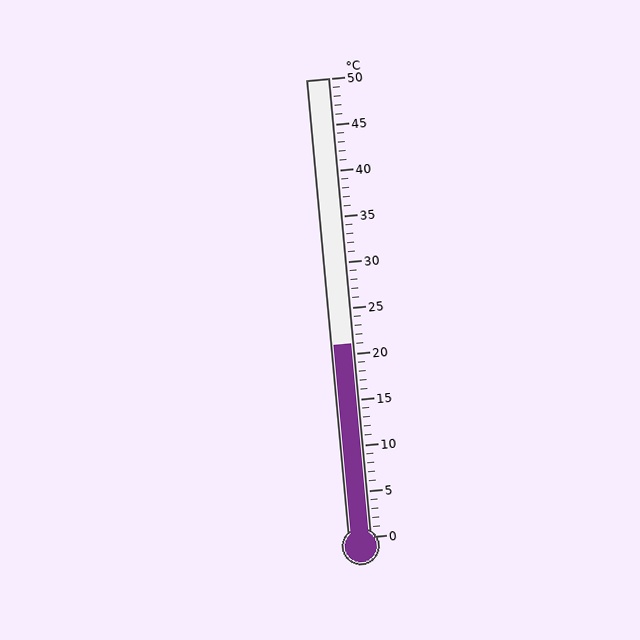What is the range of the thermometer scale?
The thermometer scale ranges from 0°C to 50°C.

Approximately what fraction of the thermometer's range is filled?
The thermometer is filled to approximately 40% of its range.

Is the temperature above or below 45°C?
The temperature is below 45°C.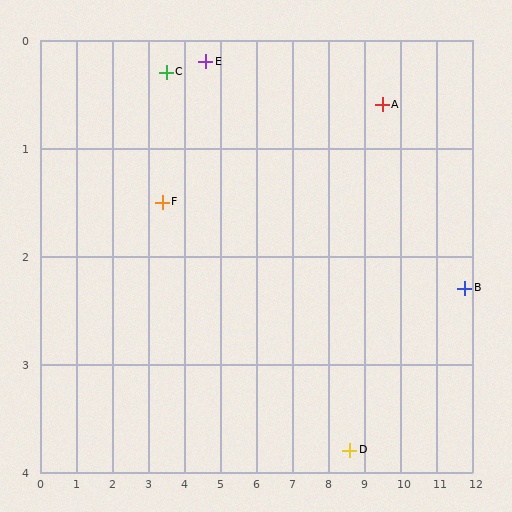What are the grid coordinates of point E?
Point E is at approximately (4.6, 0.2).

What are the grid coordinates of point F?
Point F is at approximately (3.4, 1.5).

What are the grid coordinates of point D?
Point D is at approximately (8.6, 3.8).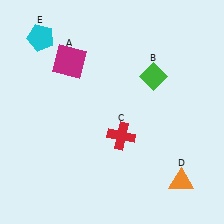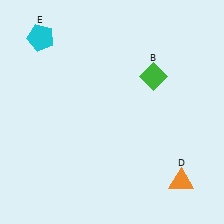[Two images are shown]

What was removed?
The magenta square (A), the red cross (C) were removed in Image 2.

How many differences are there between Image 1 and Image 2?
There are 2 differences between the two images.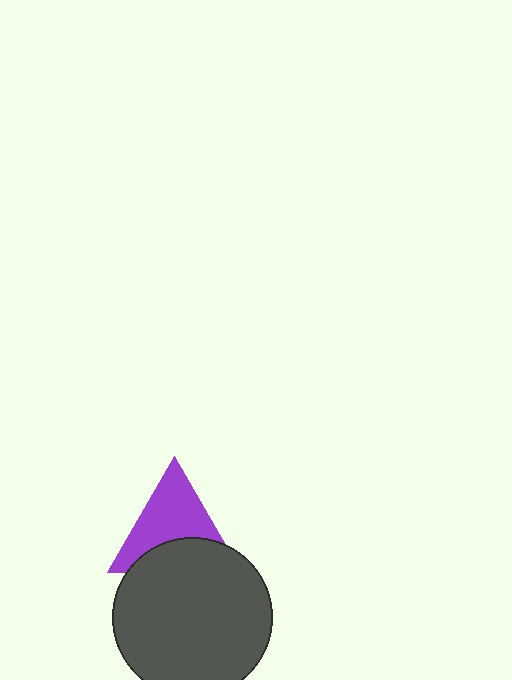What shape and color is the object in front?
The object in front is a dark gray circle.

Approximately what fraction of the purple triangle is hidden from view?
Roughly 39% of the purple triangle is hidden behind the dark gray circle.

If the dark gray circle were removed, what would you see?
You would see the complete purple triangle.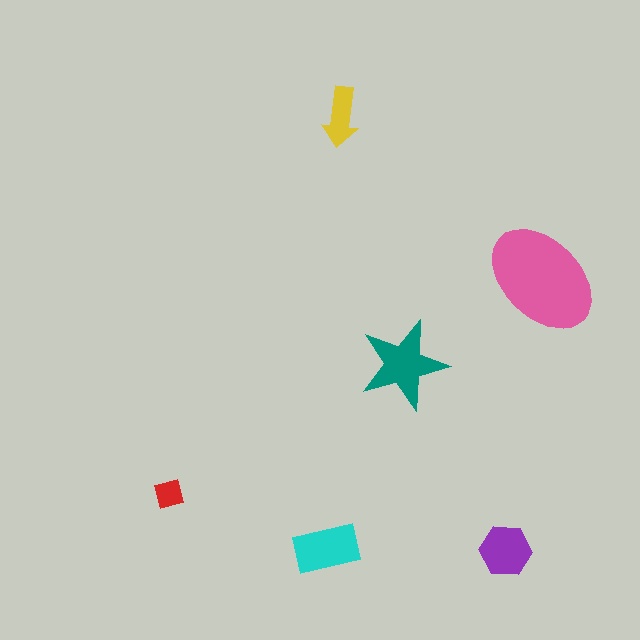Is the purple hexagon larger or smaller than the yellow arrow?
Larger.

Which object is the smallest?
The red square.